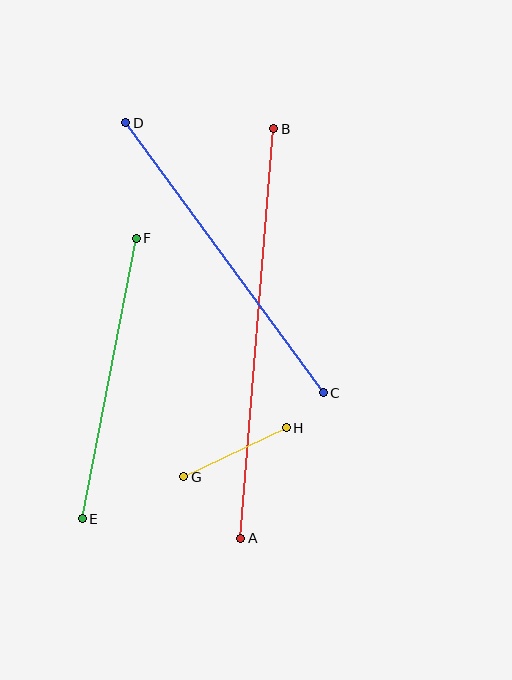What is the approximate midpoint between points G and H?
The midpoint is at approximately (235, 452) pixels.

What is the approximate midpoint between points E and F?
The midpoint is at approximately (109, 379) pixels.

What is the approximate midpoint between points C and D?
The midpoint is at approximately (225, 258) pixels.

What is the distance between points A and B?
The distance is approximately 411 pixels.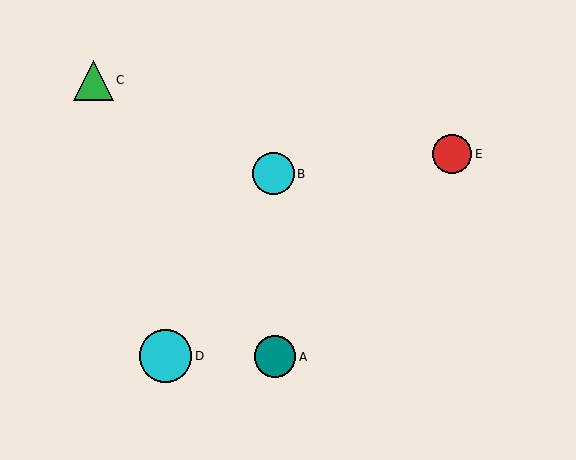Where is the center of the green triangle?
The center of the green triangle is at (94, 80).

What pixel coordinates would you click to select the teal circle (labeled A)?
Click at (275, 357) to select the teal circle A.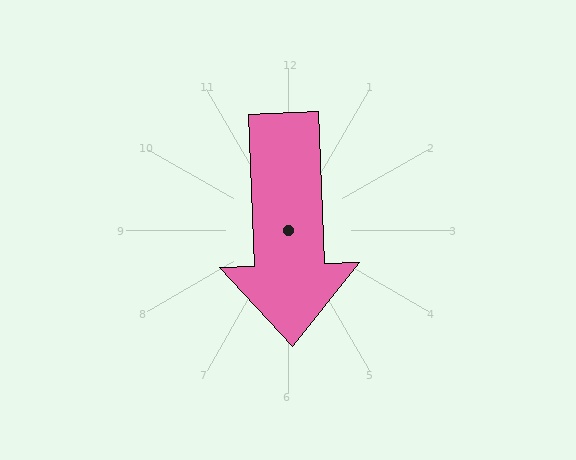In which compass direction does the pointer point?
South.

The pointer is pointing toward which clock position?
Roughly 6 o'clock.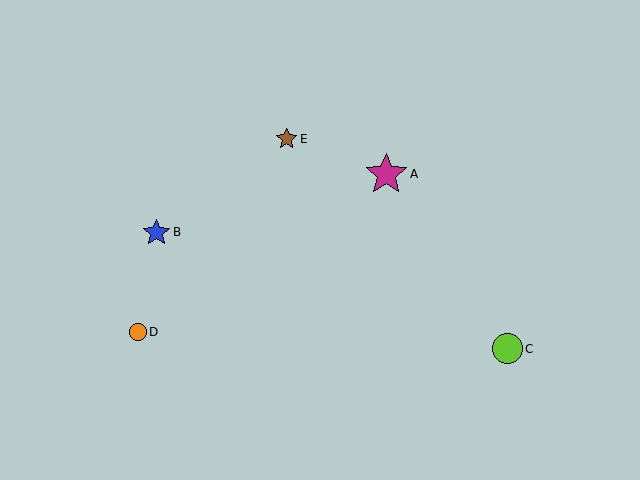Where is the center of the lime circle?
The center of the lime circle is at (507, 349).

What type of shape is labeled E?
Shape E is a brown star.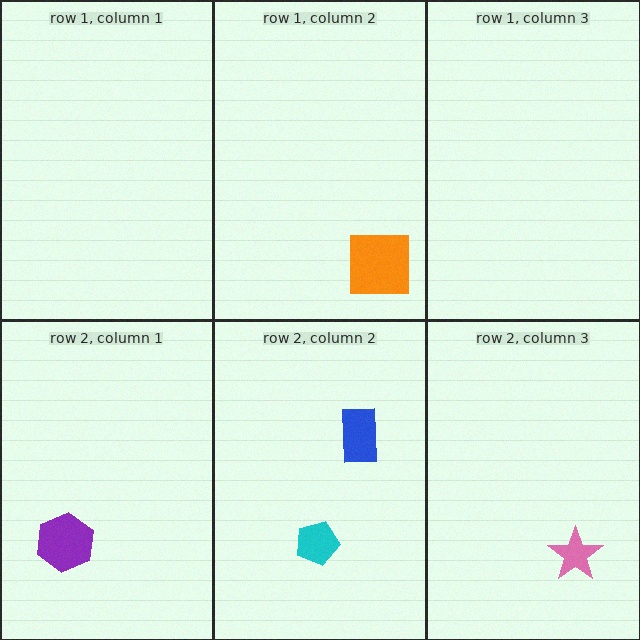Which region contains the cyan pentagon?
The row 2, column 2 region.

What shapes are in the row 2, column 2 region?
The blue rectangle, the cyan pentagon.